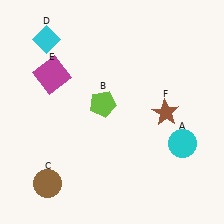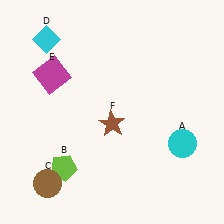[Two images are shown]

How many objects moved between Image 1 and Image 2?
2 objects moved between the two images.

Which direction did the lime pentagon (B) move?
The lime pentagon (B) moved down.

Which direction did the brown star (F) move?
The brown star (F) moved left.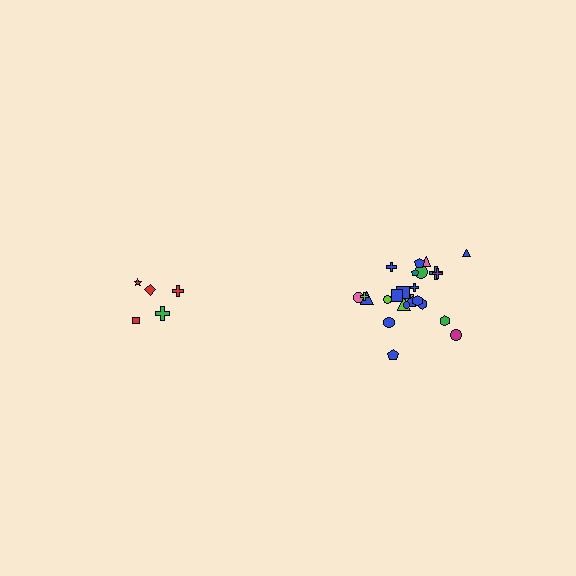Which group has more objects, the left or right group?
The right group.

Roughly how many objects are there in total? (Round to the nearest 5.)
Roughly 30 objects in total.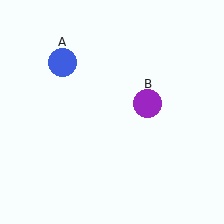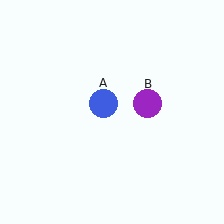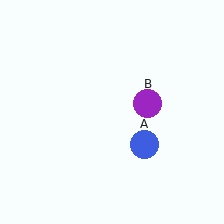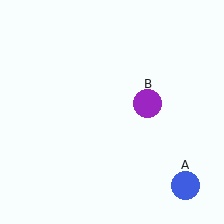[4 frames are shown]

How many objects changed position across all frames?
1 object changed position: blue circle (object A).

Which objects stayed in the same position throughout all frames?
Purple circle (object B) remained stationary.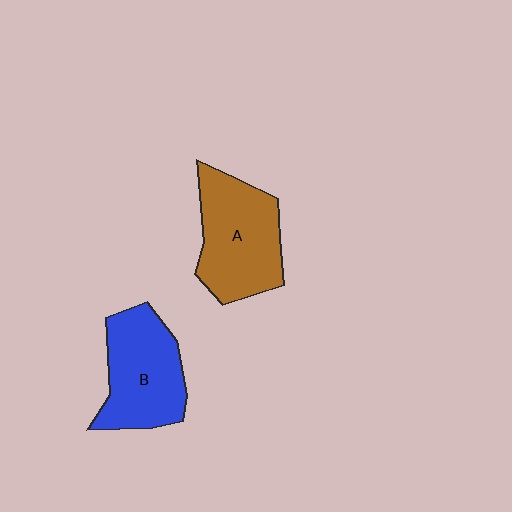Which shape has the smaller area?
Shape B (blue).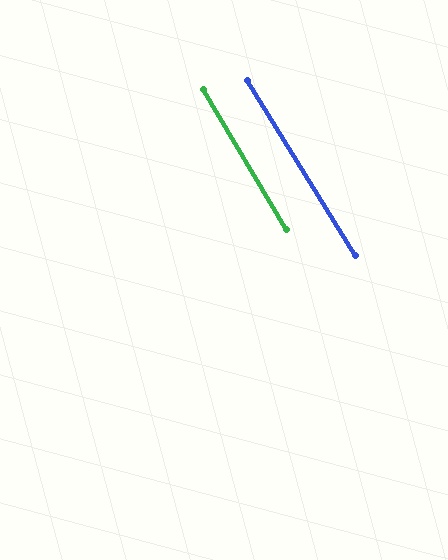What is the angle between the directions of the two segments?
Approximately 1 degree.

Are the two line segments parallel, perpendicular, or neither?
Parallel — their directions differ by only 1.1°.